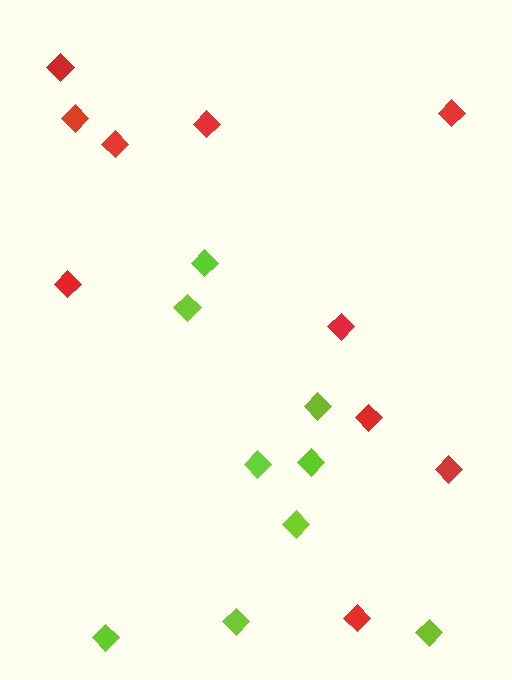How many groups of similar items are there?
There are 2 groups: one group of red diamonds (10) and one group of lime diamonds (9).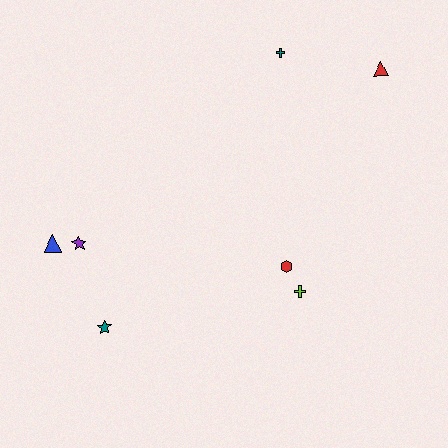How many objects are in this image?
There are 7 objects.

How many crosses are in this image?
There are 2 crosses.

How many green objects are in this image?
There are no green objects.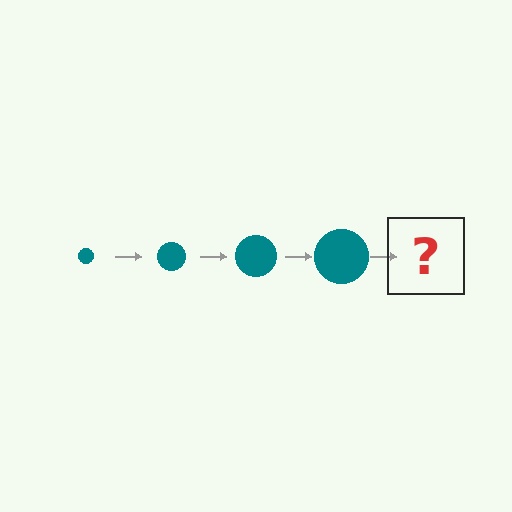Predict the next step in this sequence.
The next step is a teal circle, larger than the previous one.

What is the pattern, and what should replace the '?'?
The pattern is that the circle gets progressively larger each step. The '?' should be a teal circle, larger than the previous one.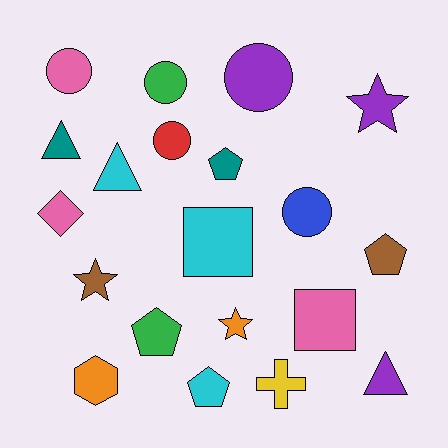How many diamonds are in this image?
There is 1 diamond.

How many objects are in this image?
There are 20 objects.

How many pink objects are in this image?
There are 3 pink objects.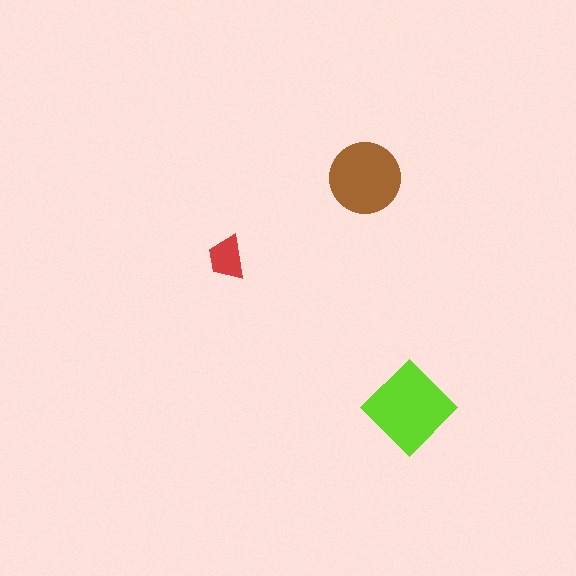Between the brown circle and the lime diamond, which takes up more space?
The lime diamond.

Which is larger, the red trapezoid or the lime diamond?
The lime diamond.